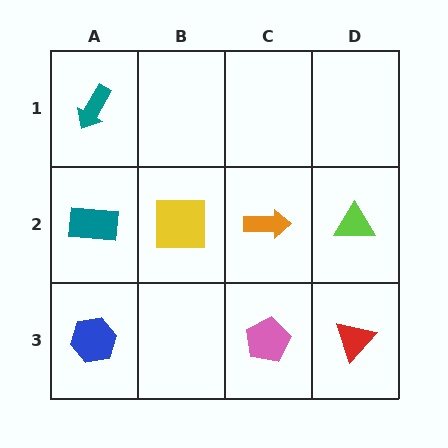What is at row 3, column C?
A pink pentagon.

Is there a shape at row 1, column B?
No, that cell is empty.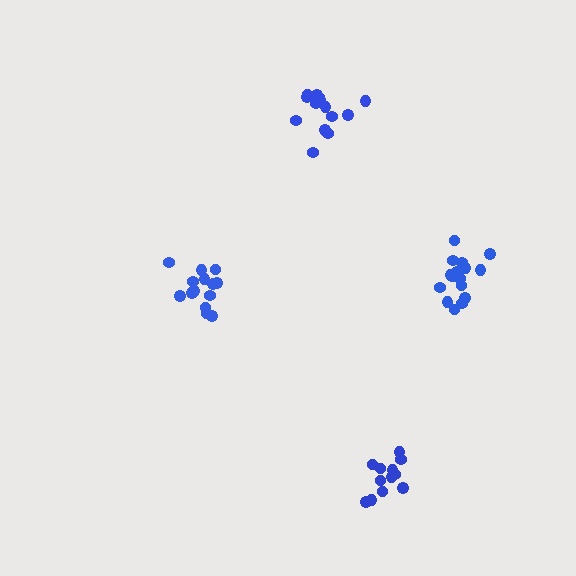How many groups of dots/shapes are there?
There are 4 groups.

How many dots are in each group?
Group 1: 12 dots, Group 2: 14 dots, Group 3: 16 dots, Group 4: 14 dots (56 total).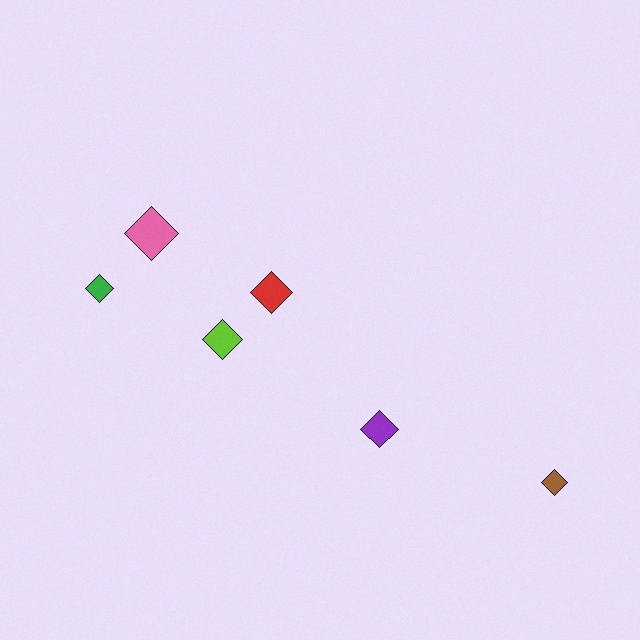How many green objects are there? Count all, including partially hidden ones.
There is 1 green object.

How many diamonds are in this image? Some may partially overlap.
There are 6 diamonds.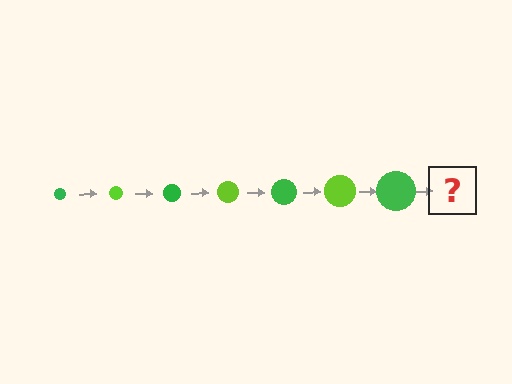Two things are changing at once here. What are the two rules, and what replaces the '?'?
The two rules are that the circle grows larger each step and the color cycles through green and lime. The '?' should be a lime circle, larger than the previous one.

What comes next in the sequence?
The next element should be a lime circle, larger than the previous one.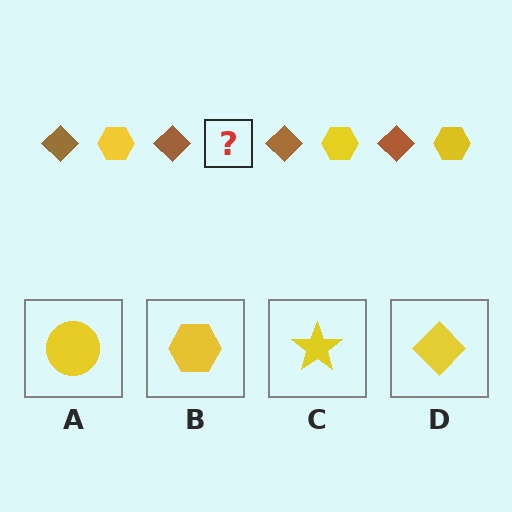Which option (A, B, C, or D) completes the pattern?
B.